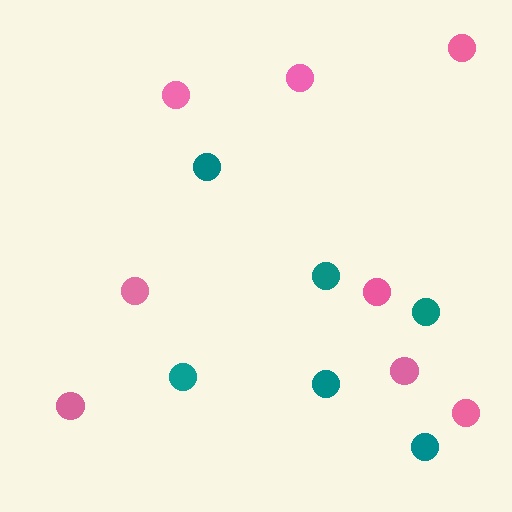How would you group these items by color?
There are 2 groups: one group of teal circles (6) and one group of pink circles (8).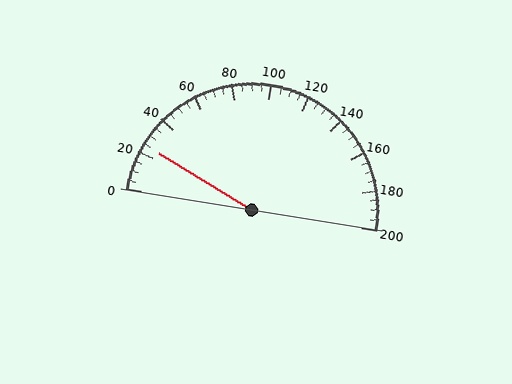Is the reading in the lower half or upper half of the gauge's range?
The reading is in the lower half of the range (0 to 200).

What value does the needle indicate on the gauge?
The needle indicates approximately 25.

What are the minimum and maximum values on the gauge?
The gauge ranges from 0 to 200.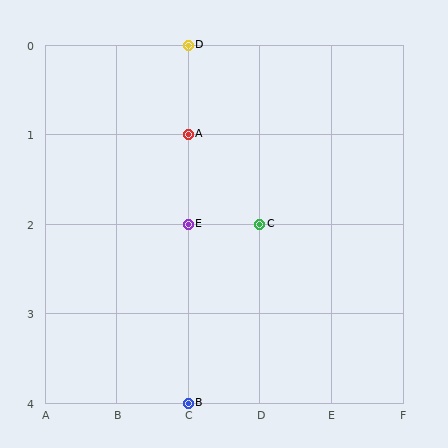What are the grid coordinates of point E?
Point E is at grid coordinates (C, 2).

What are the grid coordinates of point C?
Point C is at grid coordinates (D, 2).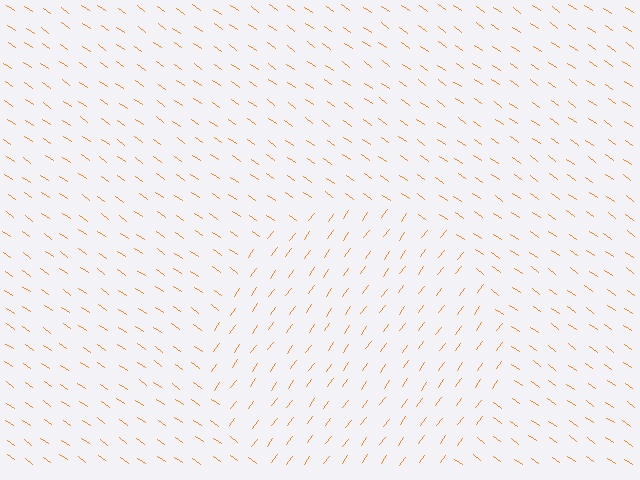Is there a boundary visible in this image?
Yes, there is a texture boundary formed by a change in line orientation.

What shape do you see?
I see a circle.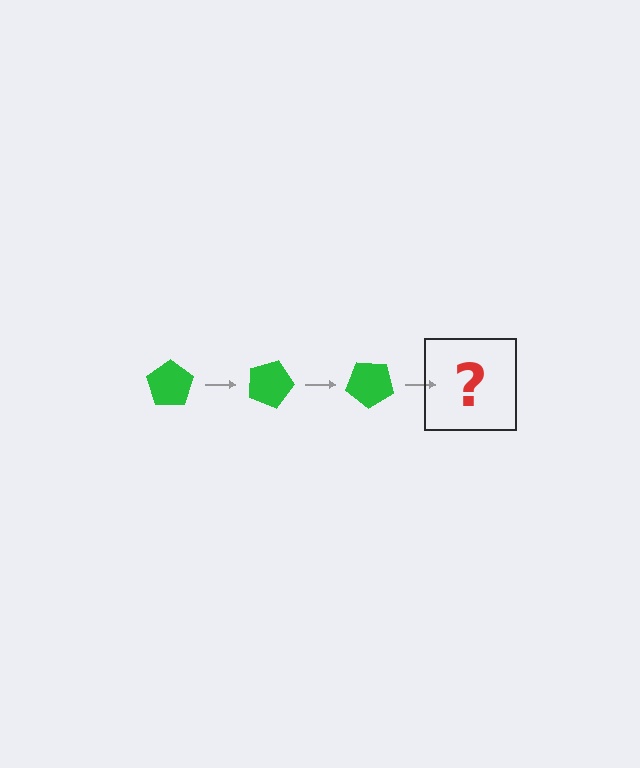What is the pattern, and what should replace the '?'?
The pattern is that the pentagon rotates 20 degrees each step. The '?' should be a green pentagon rotated 60 degrees.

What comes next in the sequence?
The next element should be a green pentagon rotated 60 degrees.